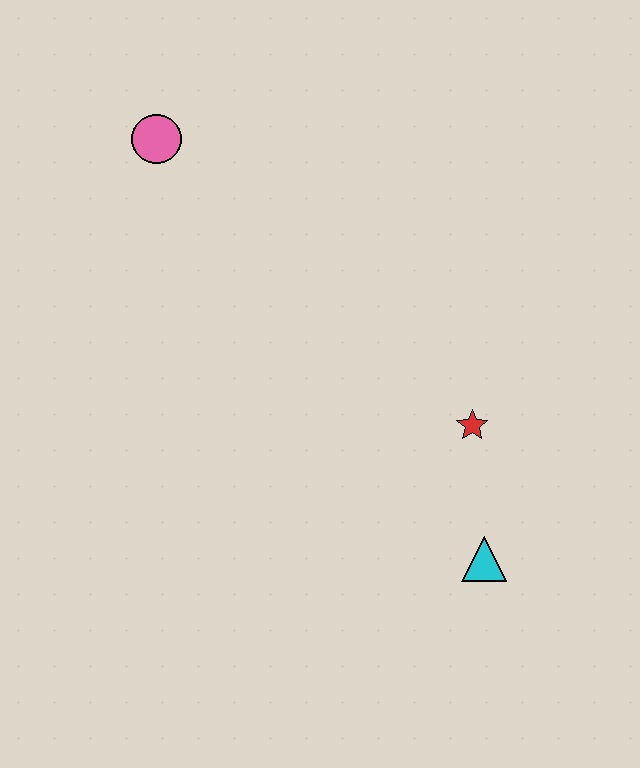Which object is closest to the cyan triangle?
The red star is closest to the cyan triangle.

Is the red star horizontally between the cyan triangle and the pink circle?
Yes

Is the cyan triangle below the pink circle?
Yes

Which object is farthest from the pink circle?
The cyan triangle is farthest from the pink circle.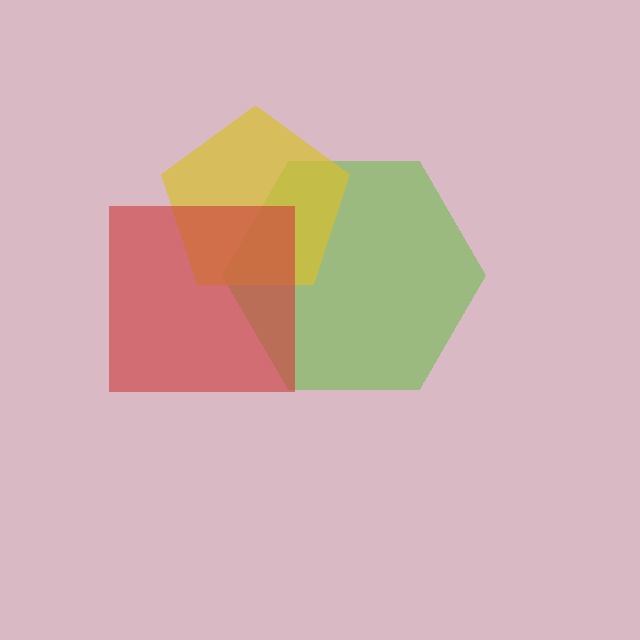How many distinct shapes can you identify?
There are 3 distinct shapes: a lime hexagon, a yellow pentagon, a red square.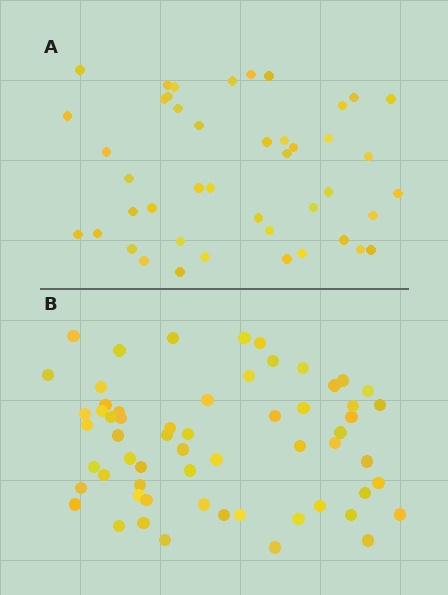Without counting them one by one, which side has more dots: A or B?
Region B (the bottom region) has more dots.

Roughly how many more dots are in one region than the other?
Region B has approximately 15 more dots than region A.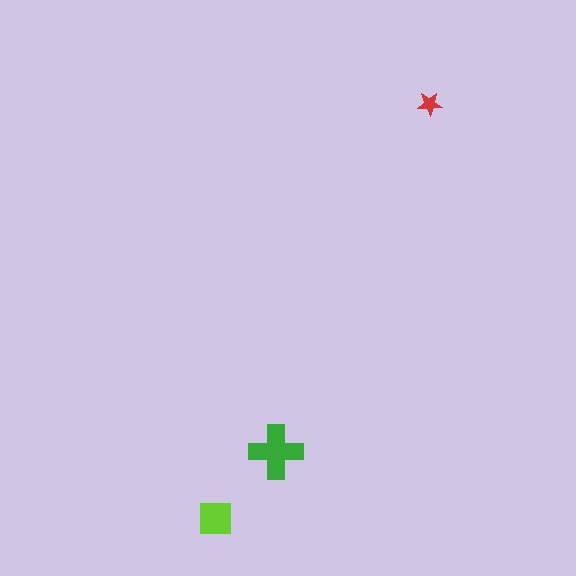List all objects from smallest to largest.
The red star, the lime square, the green cross.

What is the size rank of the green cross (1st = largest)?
1st.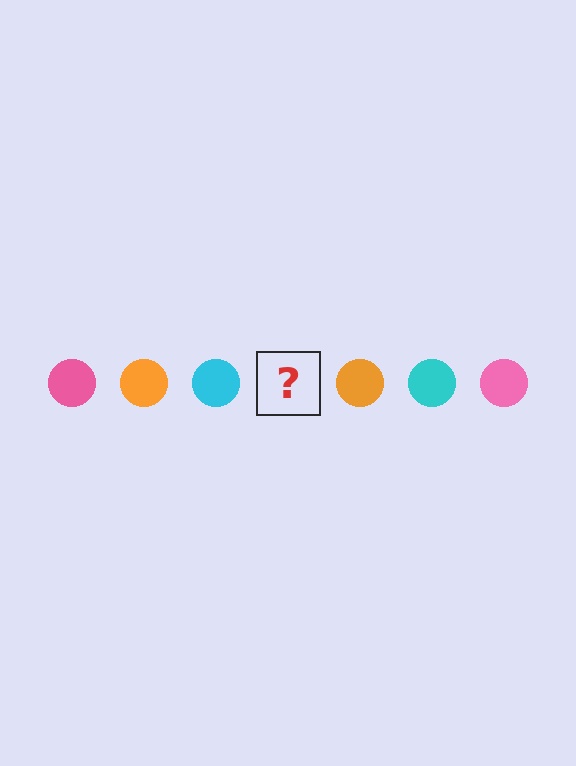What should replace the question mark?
The question mark should be replaced with a pink circle.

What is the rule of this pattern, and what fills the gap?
The rule is that the pattern cycles through pink, orange, cyan circles. The gap should be filled with a pink circle.